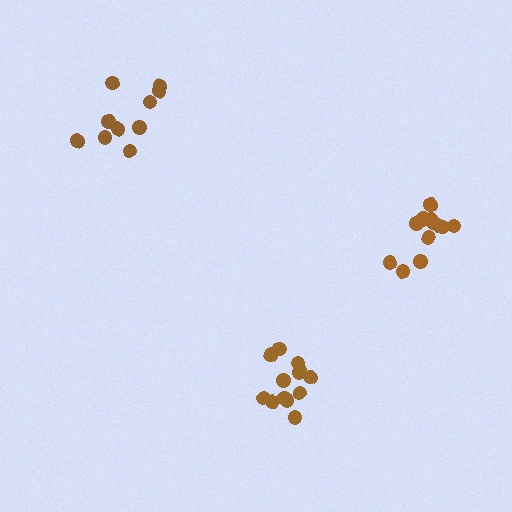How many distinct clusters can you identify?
There are 3 distinct clusters.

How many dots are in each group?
Group 1: 10 dots, Group 2: 13 dots, Group 3: 13 dots (36 total).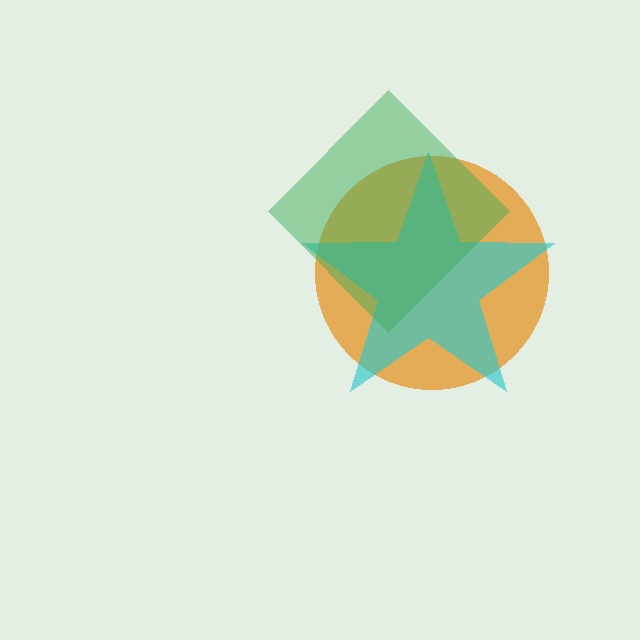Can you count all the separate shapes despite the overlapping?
Yes, there are 3 separate shapes.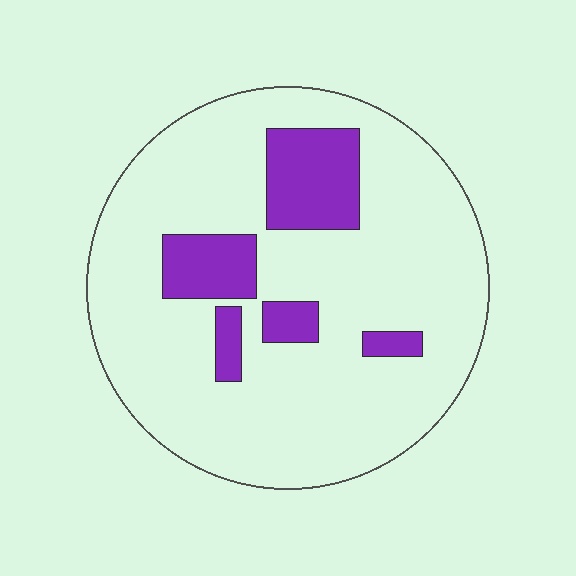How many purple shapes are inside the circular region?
5.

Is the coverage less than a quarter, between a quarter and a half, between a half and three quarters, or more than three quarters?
Less than a quarter.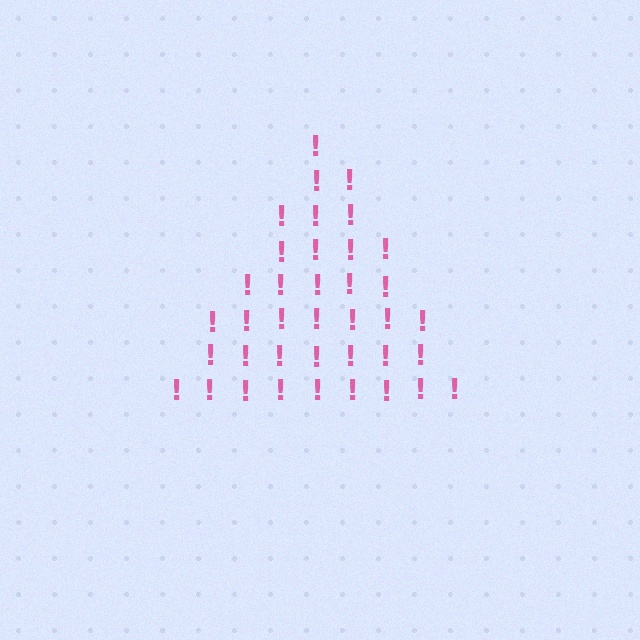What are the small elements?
The small elements are exclamation marks.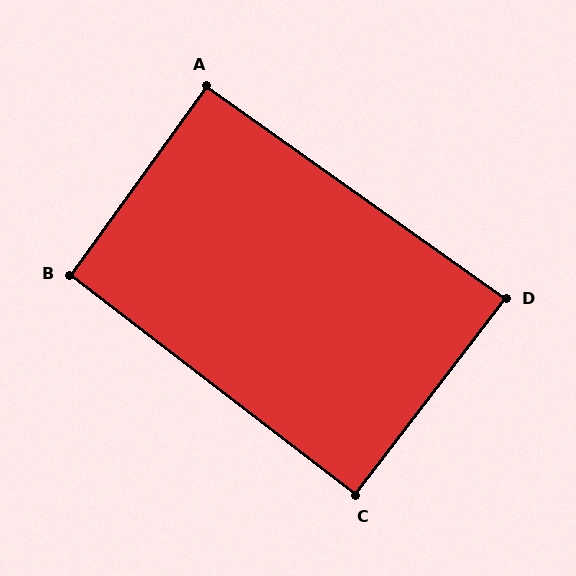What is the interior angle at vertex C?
Approximately 90 degrees (approximately right).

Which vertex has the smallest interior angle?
D, at approximately 88 degrees.